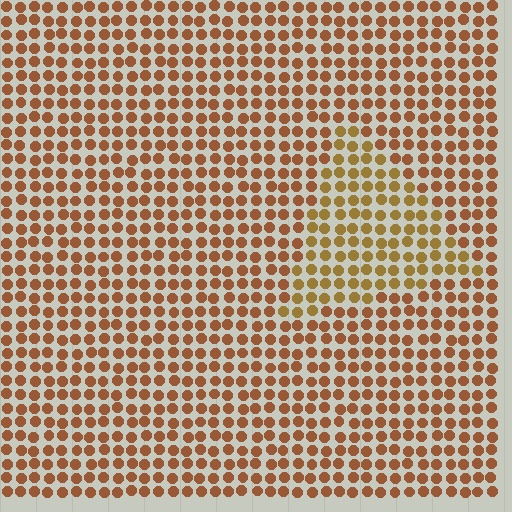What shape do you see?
I see a triangle.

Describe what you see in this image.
The image is filled with small brown elements in a uniform arrangement. A triangle-shaped region is visible where the elements are tinted to a slightly different hue, forming a subtle color boundary.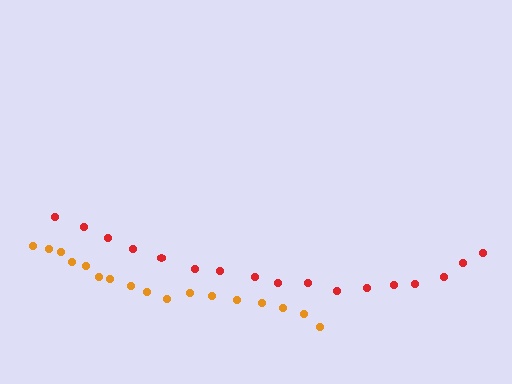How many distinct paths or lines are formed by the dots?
There are 2 distinct paths.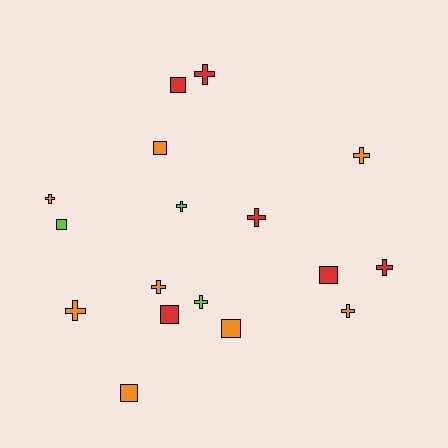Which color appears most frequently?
Orange, with 8 objects.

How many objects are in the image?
There are 17 objects.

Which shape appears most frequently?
Cross, with 10 objects.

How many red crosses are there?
There are 3 red crosses.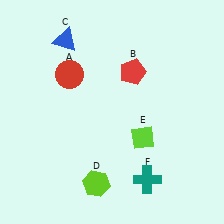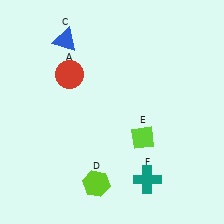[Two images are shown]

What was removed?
The red pentagon (B) was removed in Image 2.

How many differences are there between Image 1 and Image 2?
There is 1 difference between the two images.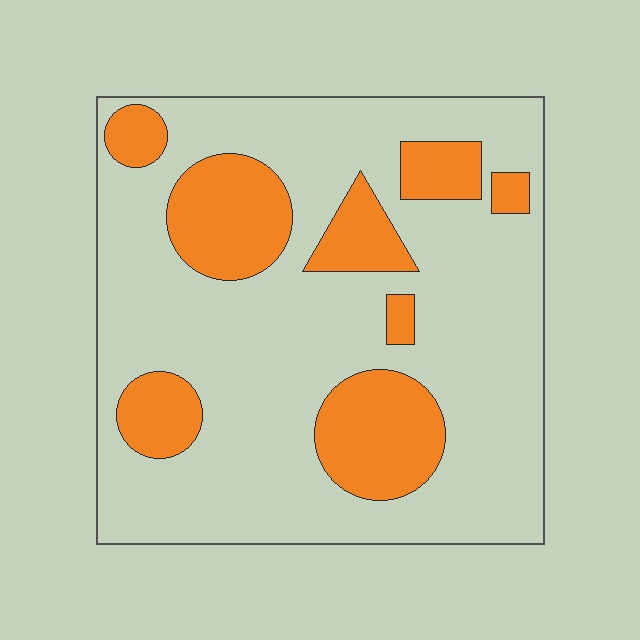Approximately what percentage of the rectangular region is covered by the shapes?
Approximately 25%.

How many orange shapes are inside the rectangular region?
8.